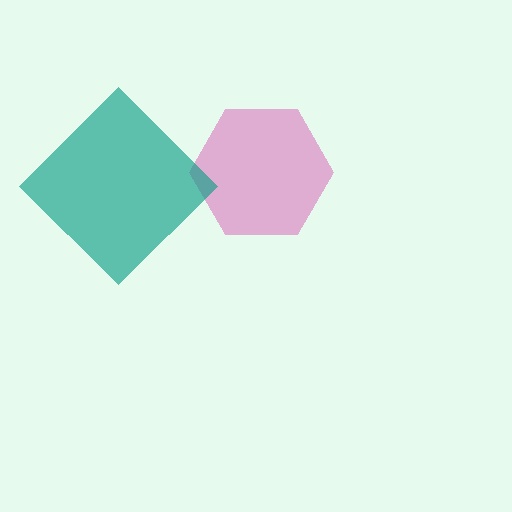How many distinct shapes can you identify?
There are 2 distinct shapes: a pink hexagon, a teal diamond.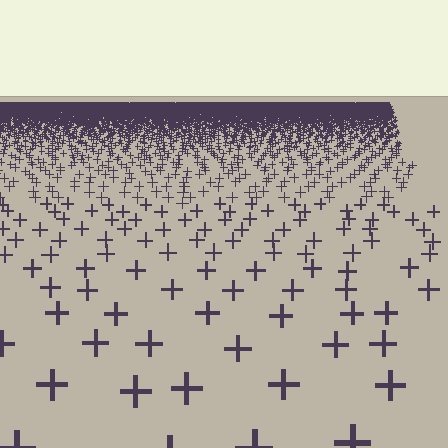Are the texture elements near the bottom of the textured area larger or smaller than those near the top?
Larger. Near the bottom, elements are closer to the viewer and appear at a bigger on-screen size.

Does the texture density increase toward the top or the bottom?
Density increases toward the top.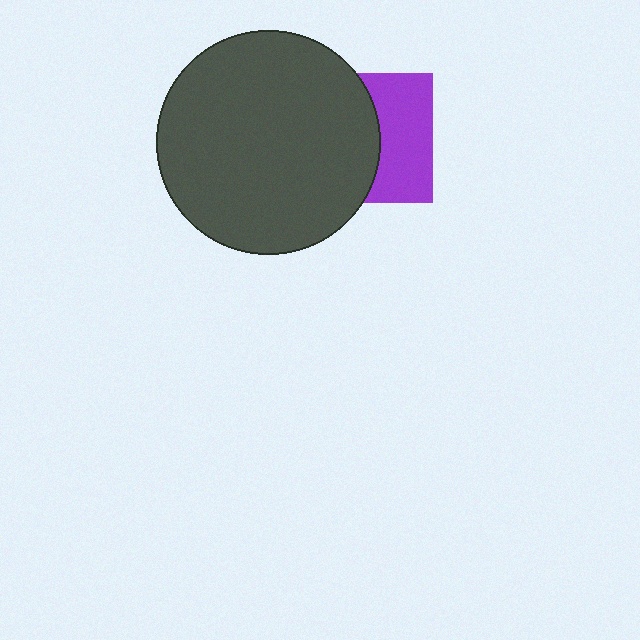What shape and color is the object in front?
The object in front is a dark gray circle.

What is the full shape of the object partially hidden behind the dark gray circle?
The partially hidden object is a purple square.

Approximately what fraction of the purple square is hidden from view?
Roughly 54% of the purple square is hidden behind the dark gray circle.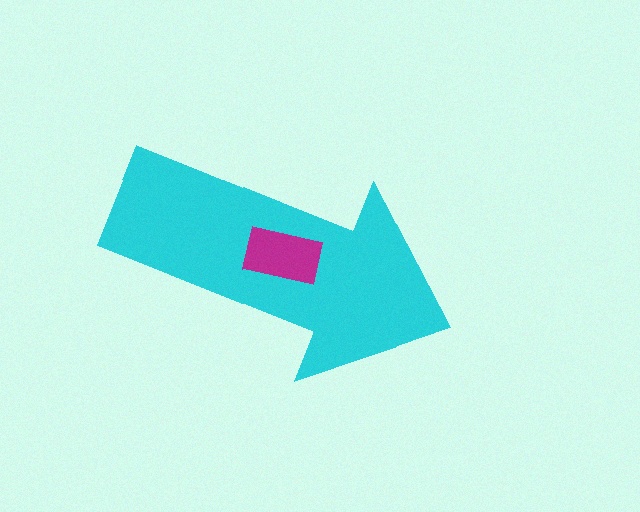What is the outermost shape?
The cyan arrow.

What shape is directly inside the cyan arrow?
The magenta rectangle.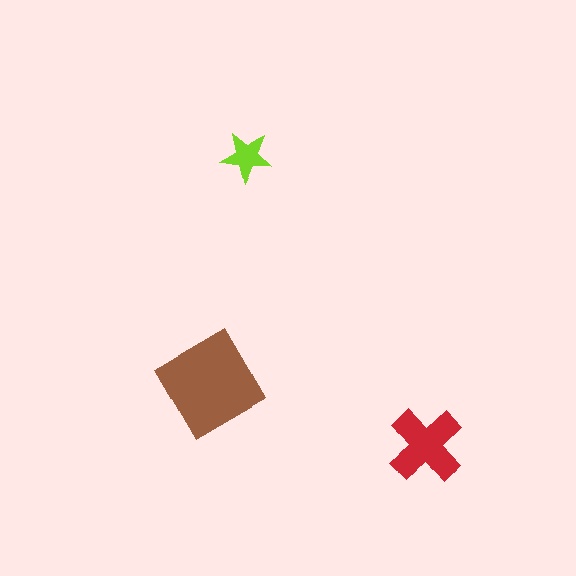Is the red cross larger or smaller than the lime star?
Larger.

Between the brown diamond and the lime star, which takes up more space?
The brown diamond.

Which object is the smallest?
The lime star.